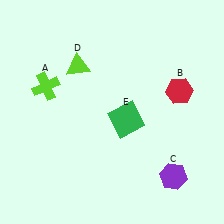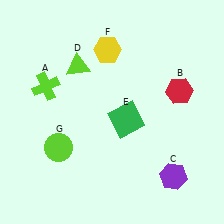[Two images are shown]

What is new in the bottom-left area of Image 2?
A lime circle (G) was added in the bottom-left area of Image 2.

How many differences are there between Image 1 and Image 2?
There are 2 differences between the two images.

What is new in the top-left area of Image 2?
A yellow hexagon (F) was added in the top-left area of Image 2.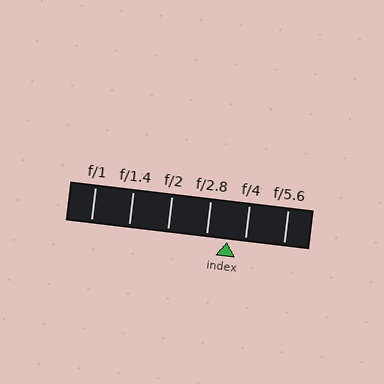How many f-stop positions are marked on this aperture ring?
There are 6 f-stop positions marked.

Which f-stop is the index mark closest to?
The index mark is closest to f/4.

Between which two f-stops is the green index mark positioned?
The index mark is between f/2.8 and f/4.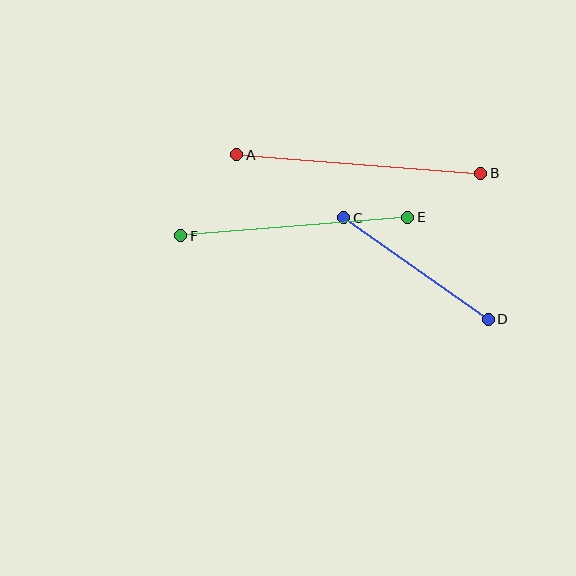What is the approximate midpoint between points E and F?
The midpoint is at approximately (294, 226) pixels.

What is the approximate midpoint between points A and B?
The midpoint is at approximately (359, 164) pixels.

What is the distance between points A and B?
The distance is approximately 245 pixels.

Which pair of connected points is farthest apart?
Points A and B are farthest apart.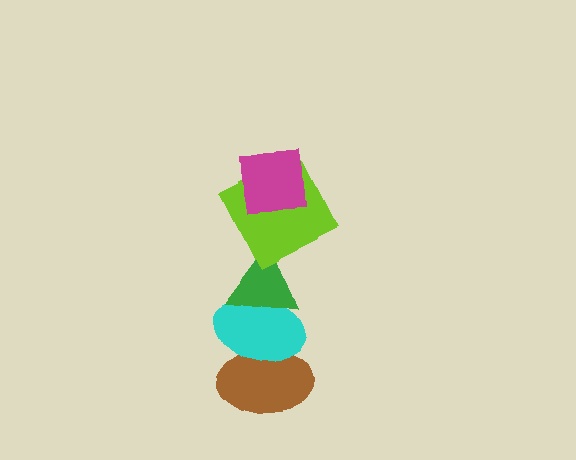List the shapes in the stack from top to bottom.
From top to bottom: the magenta square, the lime square, the green triangle, the cyan ellipse, the brown ellipse.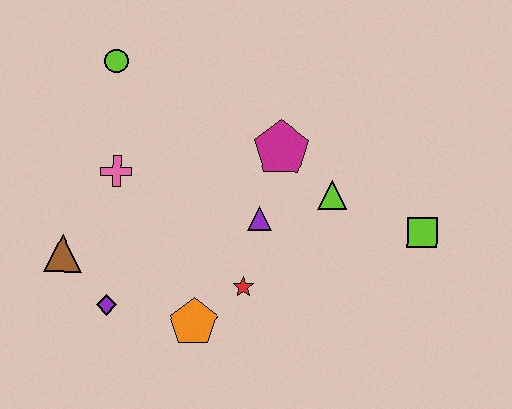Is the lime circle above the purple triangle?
Yes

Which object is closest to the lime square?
The lime triangle is closest to the lime square.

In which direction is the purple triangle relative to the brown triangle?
The purple triangle is to the right of the brown triangle.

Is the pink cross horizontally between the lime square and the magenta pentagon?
No